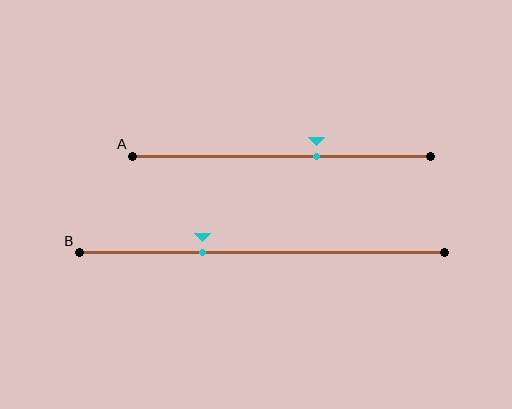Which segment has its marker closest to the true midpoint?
Segment A has its marker closest to the true midpoint.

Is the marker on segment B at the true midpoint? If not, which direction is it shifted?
No, the marker on segment B is shifted to the left by about 16% of the segment length.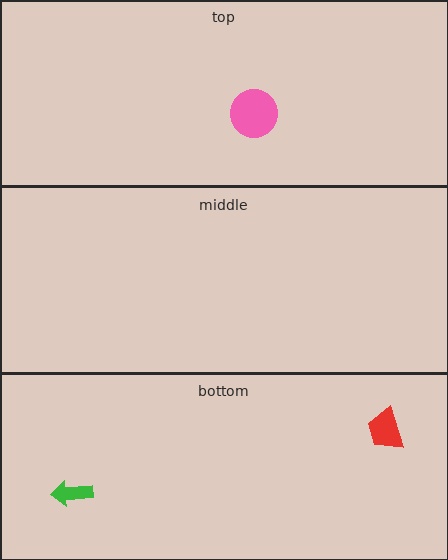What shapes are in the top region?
The pink circle.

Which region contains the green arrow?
The bottom region.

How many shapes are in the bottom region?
2.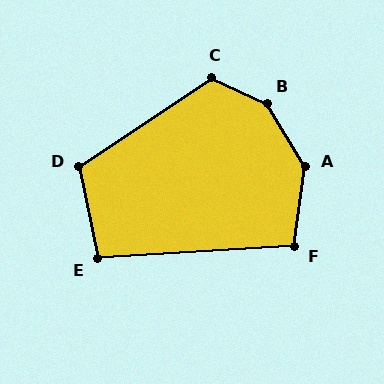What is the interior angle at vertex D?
Approximately 113 degrees (obtuse).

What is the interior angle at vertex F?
Approximately 101 degrees (obtuse).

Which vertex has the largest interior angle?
B, at approximately 146 degrees.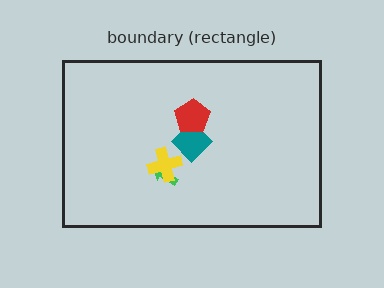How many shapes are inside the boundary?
4 inside, 0 outside.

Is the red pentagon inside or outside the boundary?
Inside.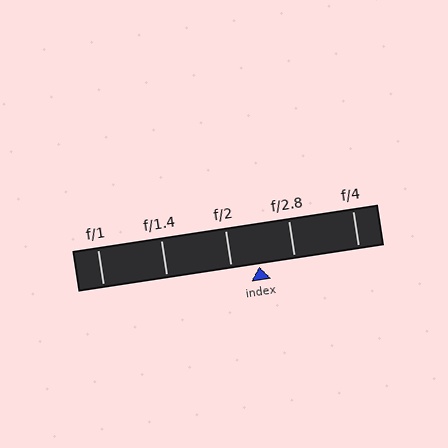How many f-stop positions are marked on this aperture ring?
There are 5 f-stop positions marked.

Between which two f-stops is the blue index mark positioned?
The index mark is between f/2 and f/2.8.